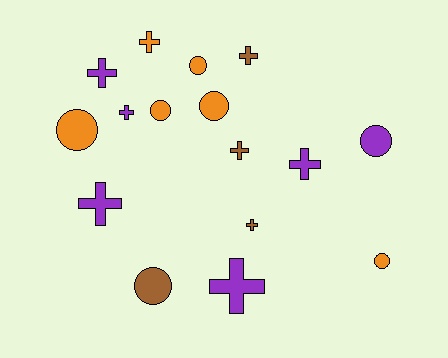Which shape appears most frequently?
Cross, with 9 objects.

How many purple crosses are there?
There are 5 purple crosses.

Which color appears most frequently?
Orange, with 6 objects.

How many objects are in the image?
There are 16 objects.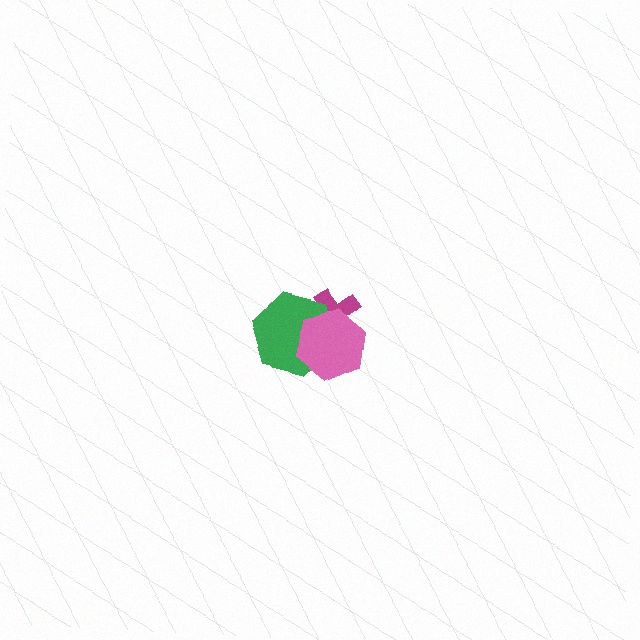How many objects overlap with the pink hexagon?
2 objects overlap with the pink hexagon.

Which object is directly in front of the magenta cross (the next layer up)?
The green hexagon is directly in front of the magenta cross.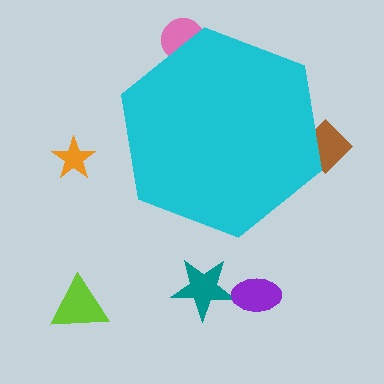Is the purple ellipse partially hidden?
No, the purple ellipse is fully visible.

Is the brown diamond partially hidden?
Yes, the brown diamond is partially hidden behind the cyan hexagon.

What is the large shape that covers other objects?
A cyan hexagon.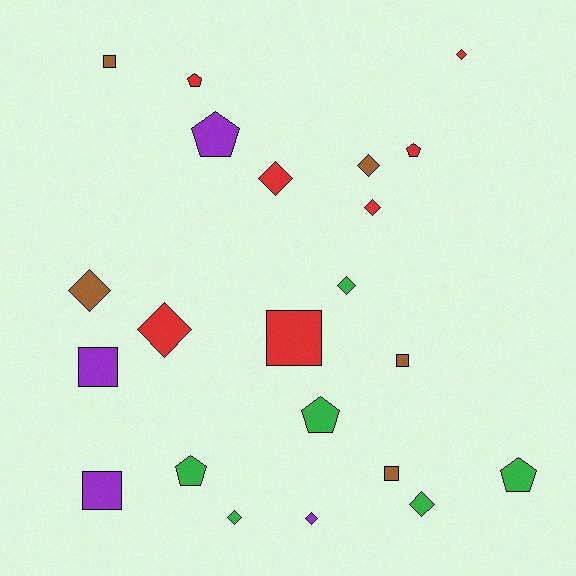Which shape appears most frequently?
Diamond, with 10 objects.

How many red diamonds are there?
There are 4 red diamonds.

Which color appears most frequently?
Red, with 7 objects.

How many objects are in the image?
There are 22 objects.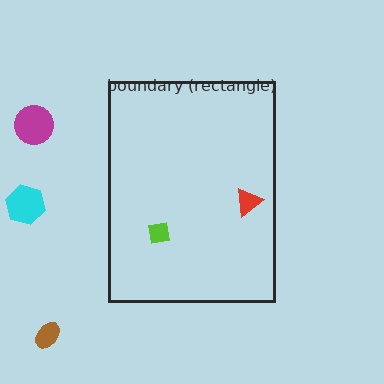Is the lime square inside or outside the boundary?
Inside.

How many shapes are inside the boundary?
2 inside, 3 outside.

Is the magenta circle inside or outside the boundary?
Outside.